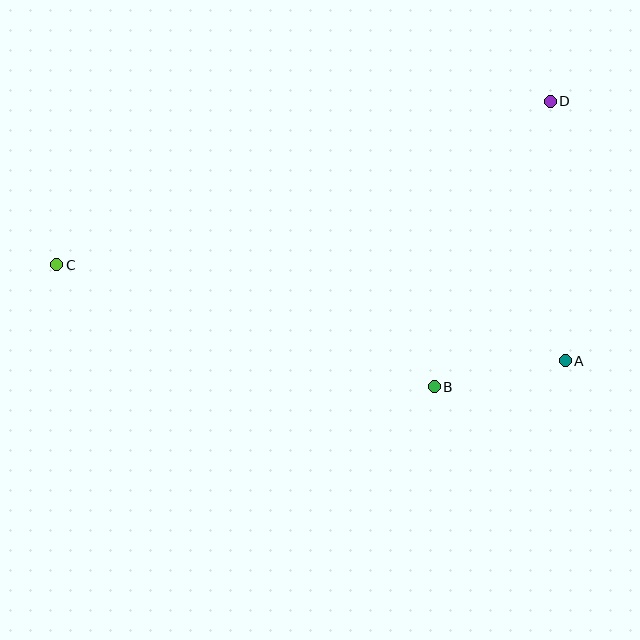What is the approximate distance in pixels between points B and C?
The distance between B and C is approximately 397 pixels.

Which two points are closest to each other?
Points A and B are closest to each other.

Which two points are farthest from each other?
Points C and D are farthest from each other.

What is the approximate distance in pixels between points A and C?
The distance between A and C is approximately 518 pixels.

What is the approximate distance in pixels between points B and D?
The distance between B and D is approximately 308 pixels.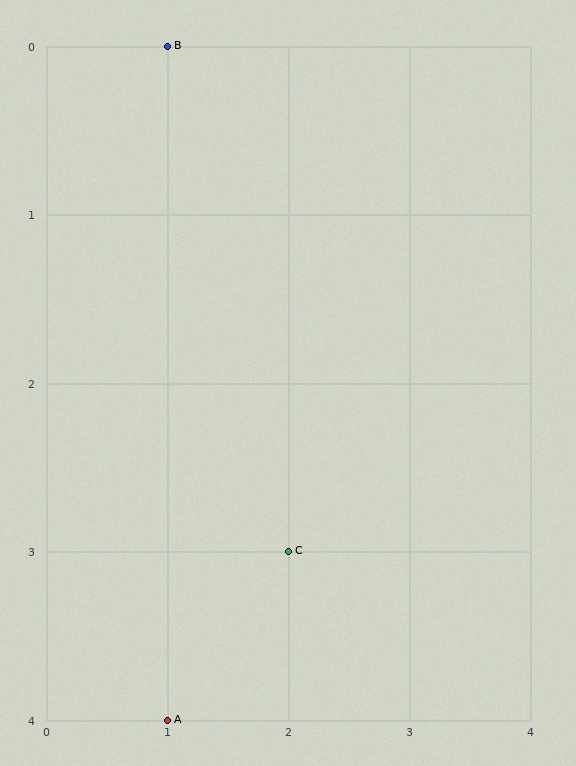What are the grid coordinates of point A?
Point A is at grid coordinates (1, 4).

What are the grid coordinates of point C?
Point C is at grid coordinates (2, 3).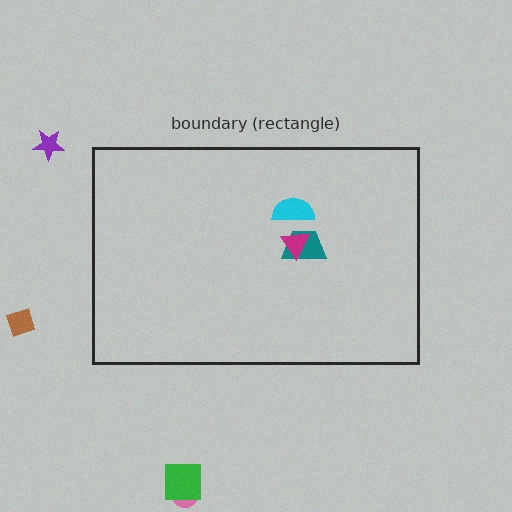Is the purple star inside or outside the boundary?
Outside.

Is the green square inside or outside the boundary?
Outside.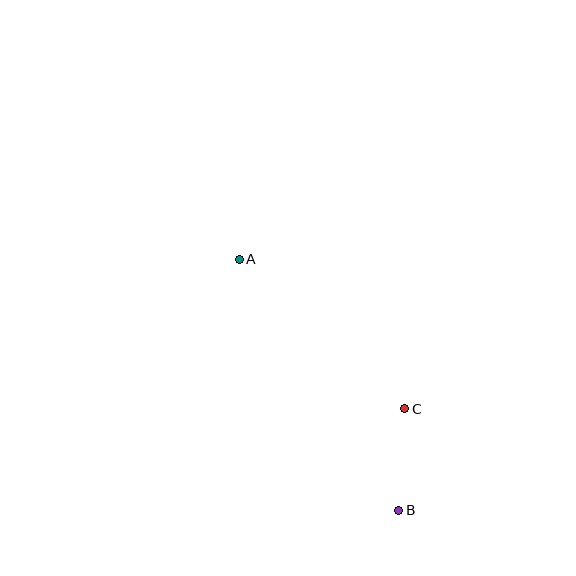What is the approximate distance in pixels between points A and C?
The distance between A and C is approximately 223 pixels.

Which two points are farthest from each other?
Points A and B are farthest from each other.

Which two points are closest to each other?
Points B and C are closest to each other.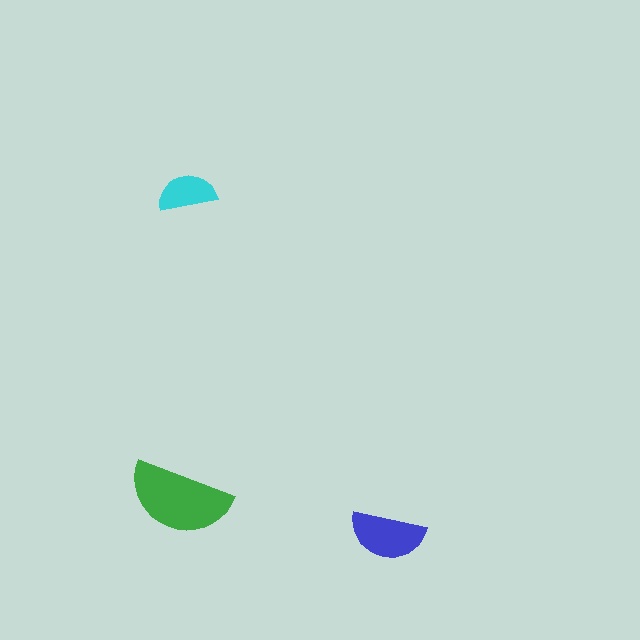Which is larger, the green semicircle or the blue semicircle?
The green one.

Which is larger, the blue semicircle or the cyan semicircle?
The blue one.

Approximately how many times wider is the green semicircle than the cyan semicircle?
About 2 times wider.